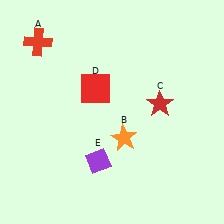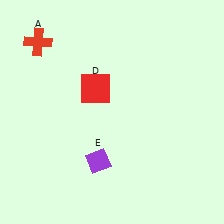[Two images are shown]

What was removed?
The red star (C), the orange star (B) were removed in Image 2.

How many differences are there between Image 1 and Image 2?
There are 2 differences between the two images.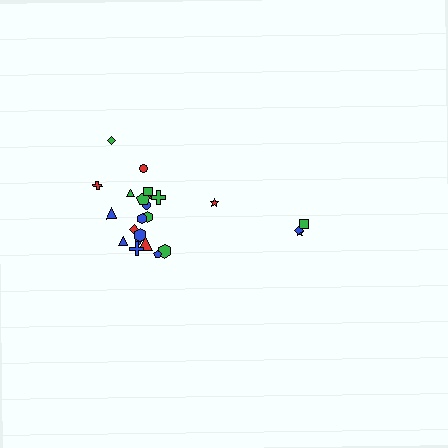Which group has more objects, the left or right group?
The left group.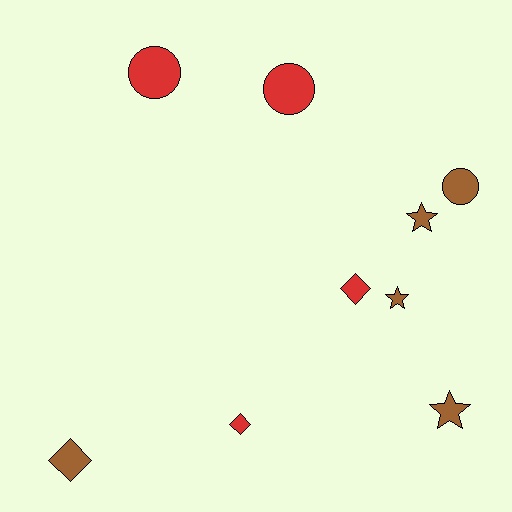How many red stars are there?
There are no red stars.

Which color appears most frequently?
Brown, with 5 objects.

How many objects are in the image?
There are 9 objects.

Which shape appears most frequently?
Star, with 3 objects.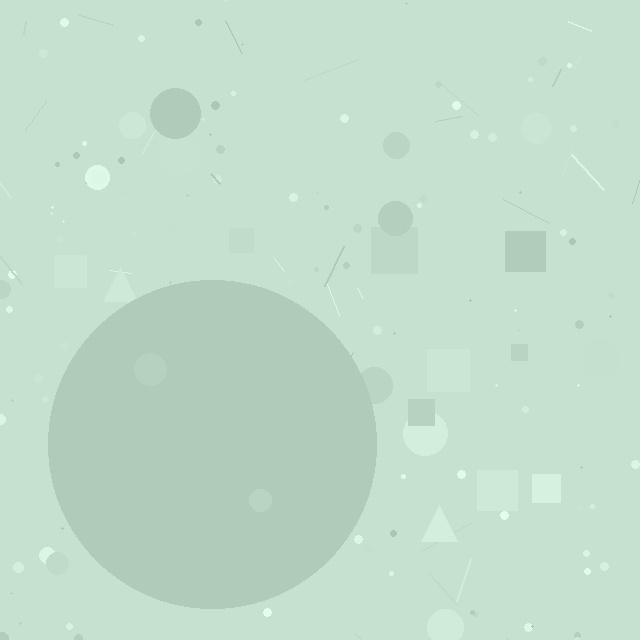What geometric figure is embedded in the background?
A circle is embedded in the background.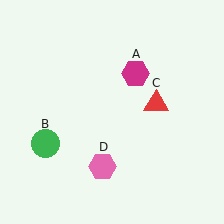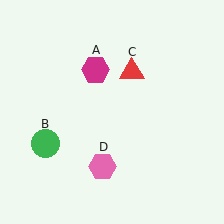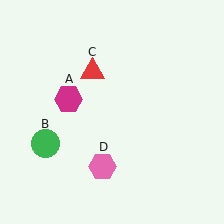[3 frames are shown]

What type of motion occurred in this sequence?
The magenta hexagon (object A), red triangle (object C) rotated counterclockwise around the center of the scene.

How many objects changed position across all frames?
2 objects changed position: magenta hexagon (object A), red triangle (object C).